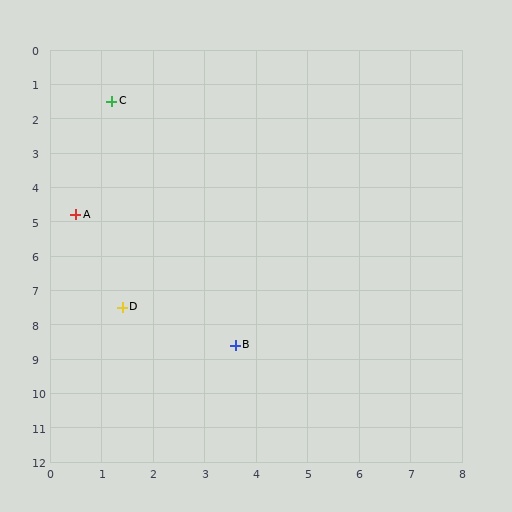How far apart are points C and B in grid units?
Points C and B are about 7.5 grid units apart.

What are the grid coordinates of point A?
Point A is at approximately (0.5, 4.8).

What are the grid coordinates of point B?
Point B is at approximately (3.6, 8.6).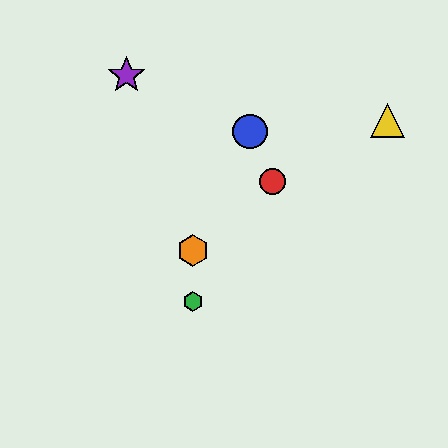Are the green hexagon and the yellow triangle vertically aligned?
No, the green hexagon is at x≈193 and the yellow triangle is at x≈388.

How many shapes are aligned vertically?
2 shapes (the green hexagon, the orange hexagon) are aligned vertically.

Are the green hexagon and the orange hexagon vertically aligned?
Yes, both are at x≈193.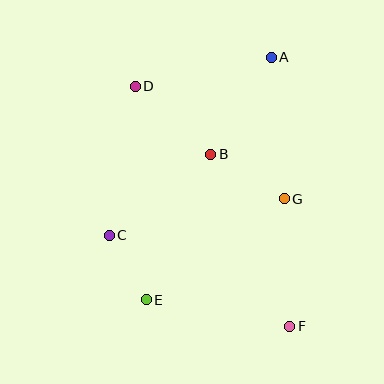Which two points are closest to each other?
Points C and E are closest to each other.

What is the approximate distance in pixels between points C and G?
The distance between C and G is approximately 179 pixels.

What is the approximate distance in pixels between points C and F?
The distance between C and F is approximately 202 pixels.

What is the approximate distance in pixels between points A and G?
The distance between A and G is approximately 142 pixels.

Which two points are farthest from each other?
Points D and F are farthest from each other.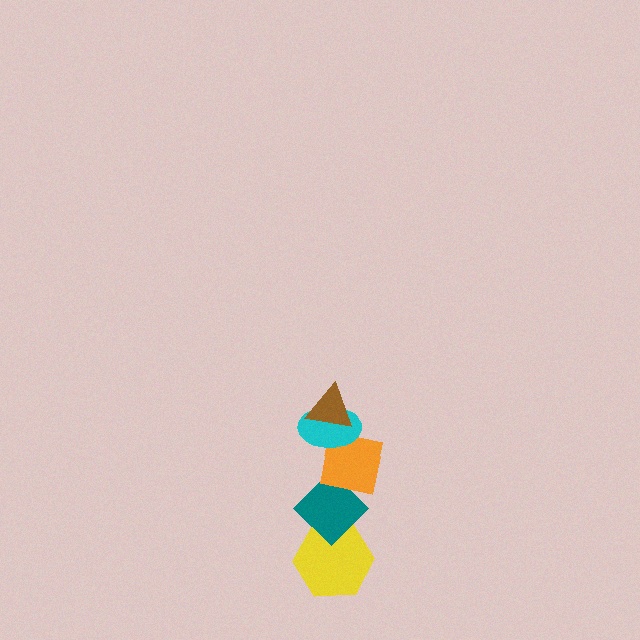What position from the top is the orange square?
The orange square is 3rd from the top.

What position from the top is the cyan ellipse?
The cyan ellipse is 2nd from the top.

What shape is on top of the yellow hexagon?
The teal diamond is on top of the yellow hexagon.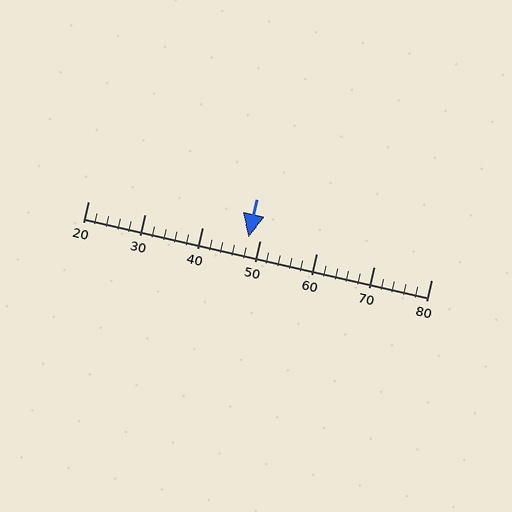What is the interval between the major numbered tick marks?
The major tick marks are spaced 10 units apart.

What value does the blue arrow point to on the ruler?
The blue arrow points to approximately 48.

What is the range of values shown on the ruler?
The ruler shows values from 20 to 80.